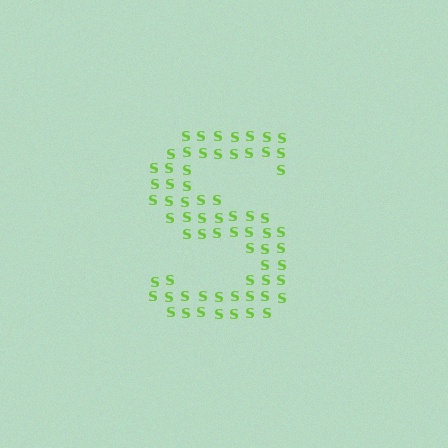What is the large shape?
The large shape is the letter S.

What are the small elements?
The small elements are letter S's.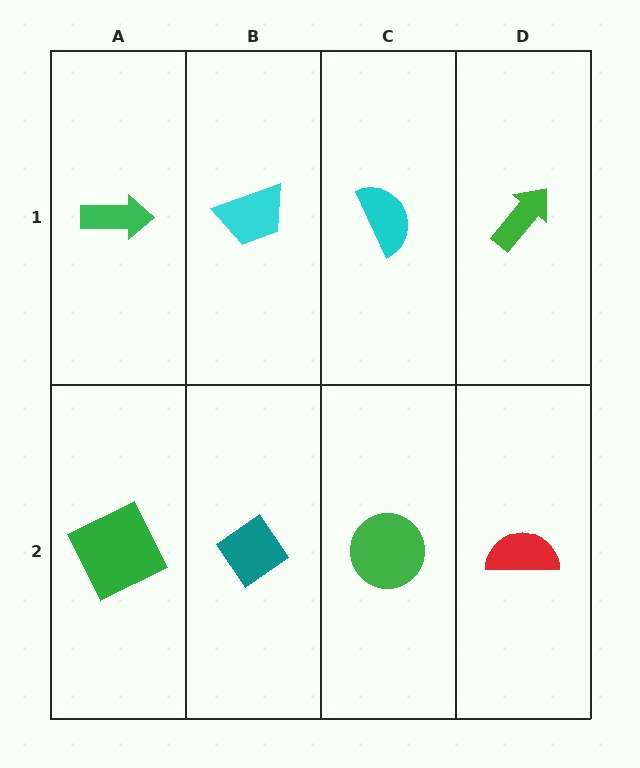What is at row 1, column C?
A cyan semicircle.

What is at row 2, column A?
A green square.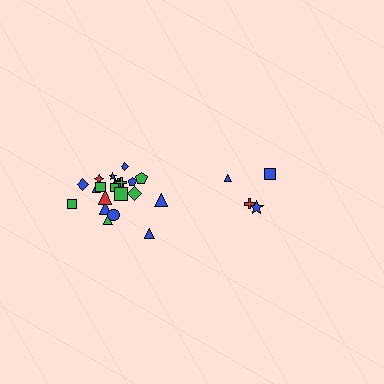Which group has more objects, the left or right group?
The left group.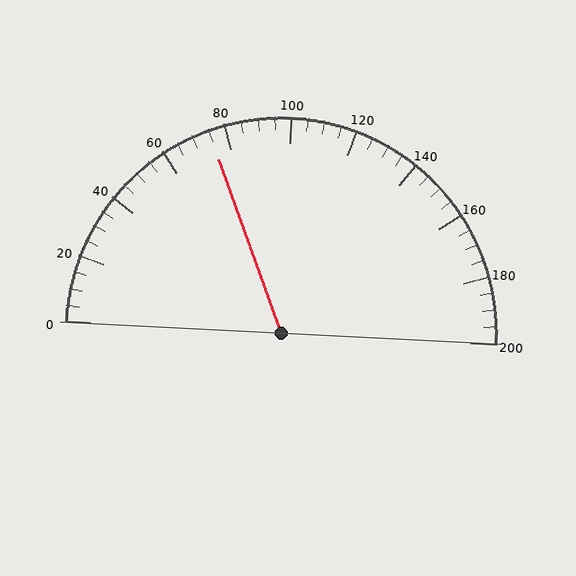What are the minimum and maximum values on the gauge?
The gauge ranges from 0 to 200.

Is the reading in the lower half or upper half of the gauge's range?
The reading is in the lower half of the range (0 to 200).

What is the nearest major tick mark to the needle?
The nearest major tick mark is 80.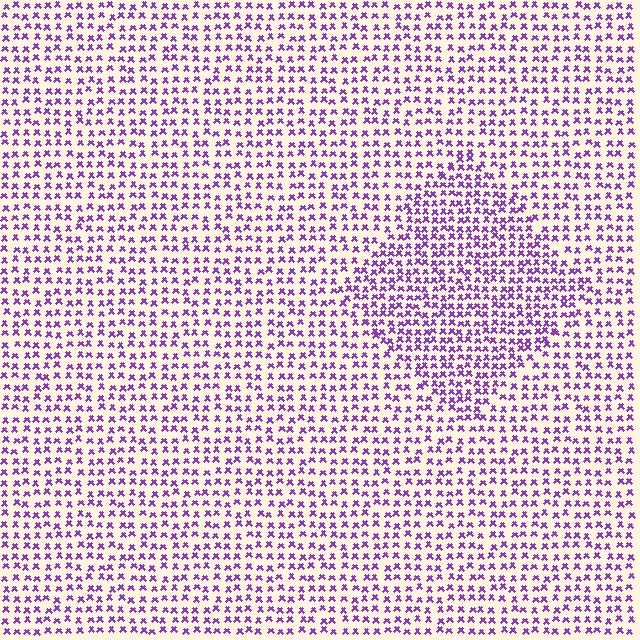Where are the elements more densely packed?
The elements are more densely packed inside the diamond boundary.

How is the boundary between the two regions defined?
The boundary is defined by a change in element density (approximately 1.5x ratio). All elements are the same color, size, and shape.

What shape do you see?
I see a diamond.